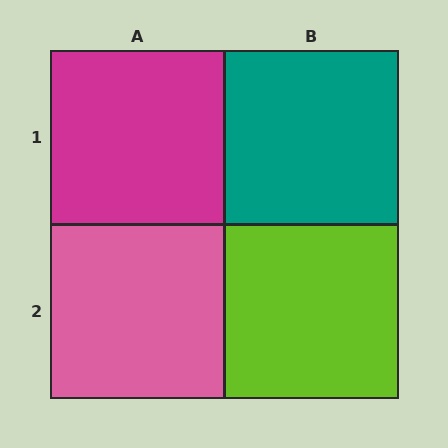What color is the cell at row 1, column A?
Magenta.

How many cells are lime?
1 cell is lime.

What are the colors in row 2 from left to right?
Pink, lime.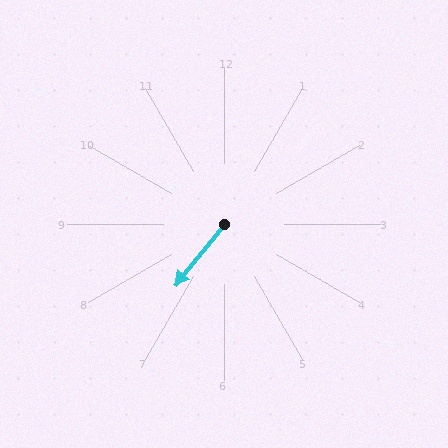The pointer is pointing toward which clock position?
Roughly 7 o'clock.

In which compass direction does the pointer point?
Southwest.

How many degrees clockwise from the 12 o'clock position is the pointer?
Approximately 219 degrees.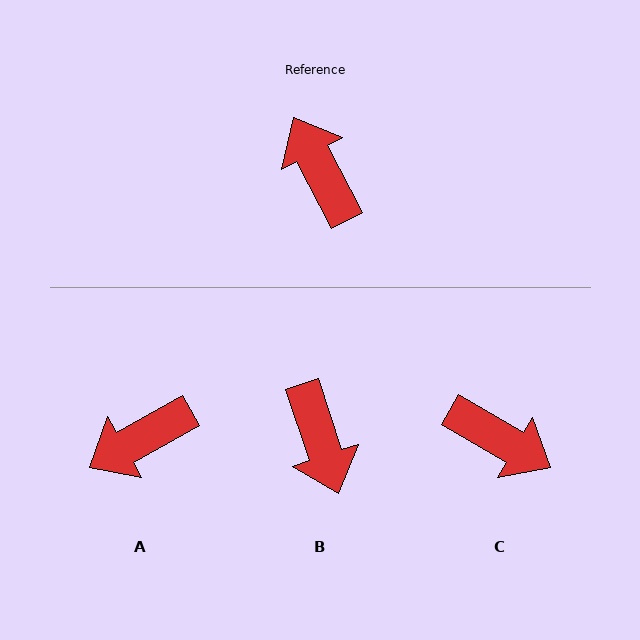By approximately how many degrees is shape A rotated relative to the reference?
Approximately 92 degrees counter-clockwise.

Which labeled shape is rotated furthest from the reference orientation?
B, about 171 degrees away.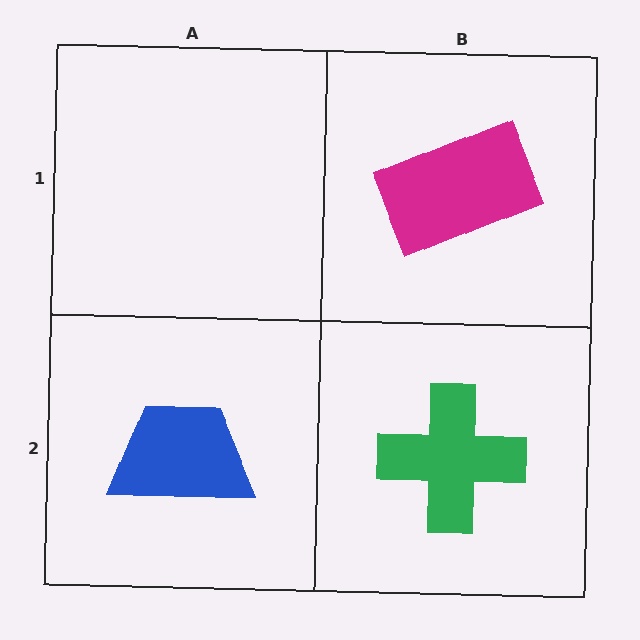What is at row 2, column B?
A green cross.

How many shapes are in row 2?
2 shapes.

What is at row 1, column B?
A magenta rectangle.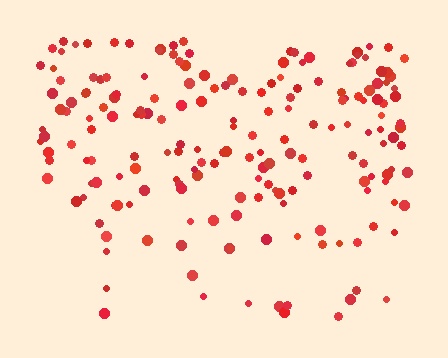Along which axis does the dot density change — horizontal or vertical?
Vertical.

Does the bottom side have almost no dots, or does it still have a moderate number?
Still a moderate number, just noticeably fewer than the top.